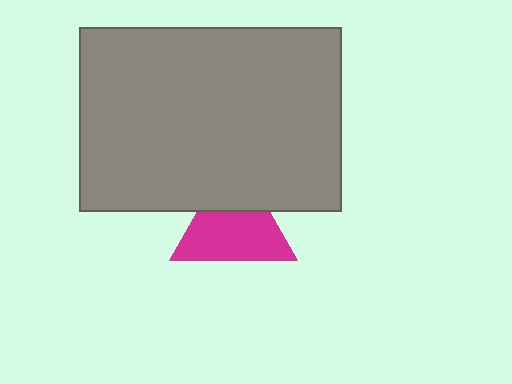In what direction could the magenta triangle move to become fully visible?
The magenta triangle could move down. That would shift it out from behind the gray rectangle entirely.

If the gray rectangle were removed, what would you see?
You would see the complete magenta triangle.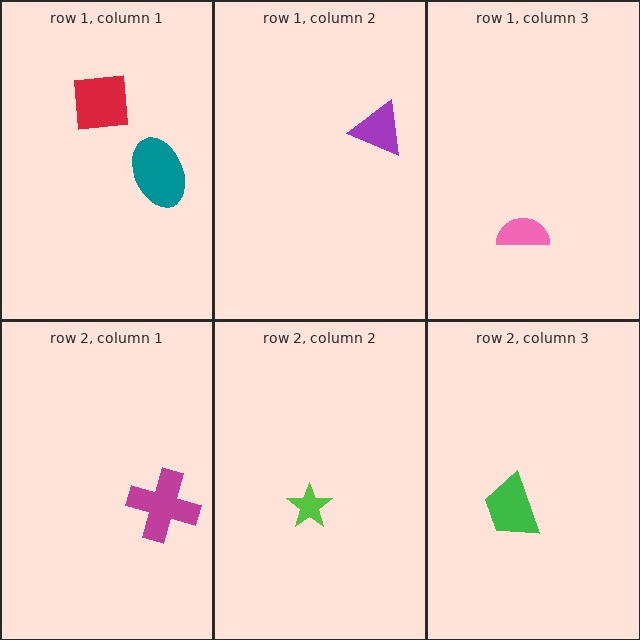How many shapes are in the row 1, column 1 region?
2.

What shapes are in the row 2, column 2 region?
The lime star.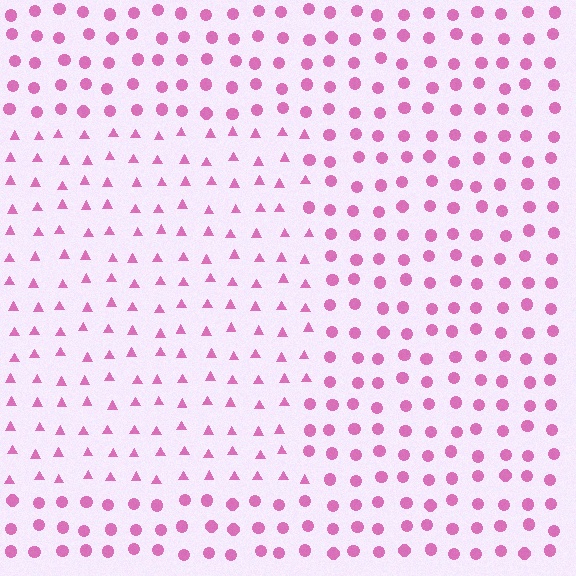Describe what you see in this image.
The image is filled with small pink elements arranged in a uniform grid. A rectangle-shaped region contains triangles, while the surrounding area contains circles. The boundary is defined purely by the change in element shape.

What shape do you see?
I see a rectangle.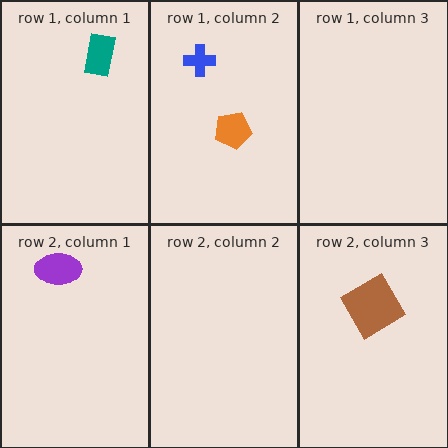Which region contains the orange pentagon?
The row 1, column 2 region.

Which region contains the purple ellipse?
The row 2, column 1 region.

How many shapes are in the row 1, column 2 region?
2.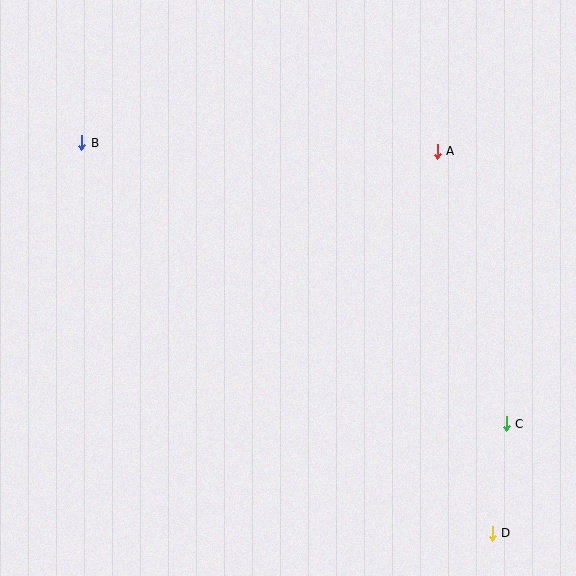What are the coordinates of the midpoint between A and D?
The midpoint between A and D is at (465, 342).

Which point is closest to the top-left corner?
Point B is closest to the top-left corner.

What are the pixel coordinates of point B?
Point B is at (82, 143).